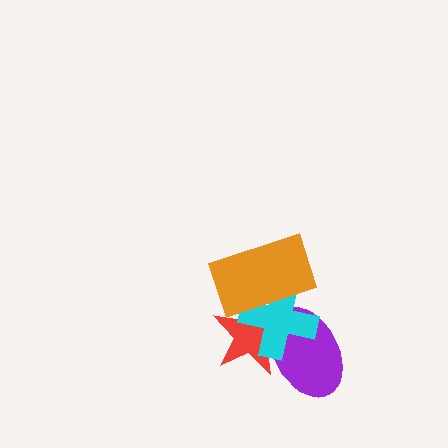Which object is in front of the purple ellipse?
The cyan cross is in front of the purple ellipse.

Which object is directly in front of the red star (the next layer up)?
The purple ellipse is directly in front of the red star.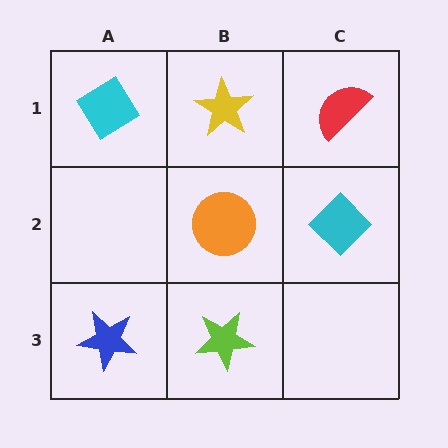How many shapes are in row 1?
3 shapes.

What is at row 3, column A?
A blue star.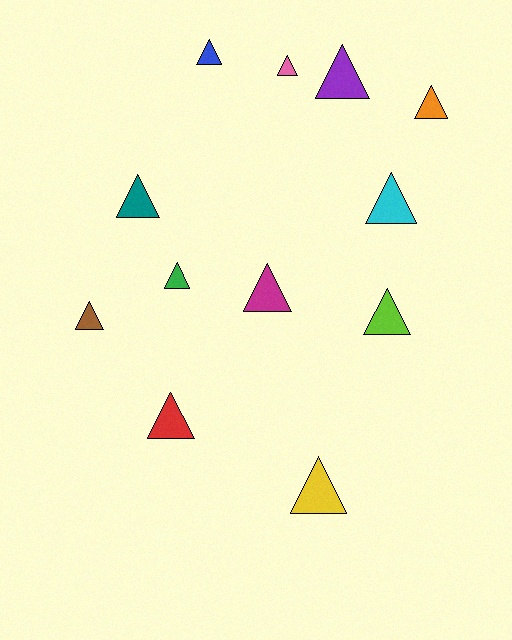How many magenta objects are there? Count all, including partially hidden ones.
There is 1 magenta object.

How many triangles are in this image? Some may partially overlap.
There are 12 triangles.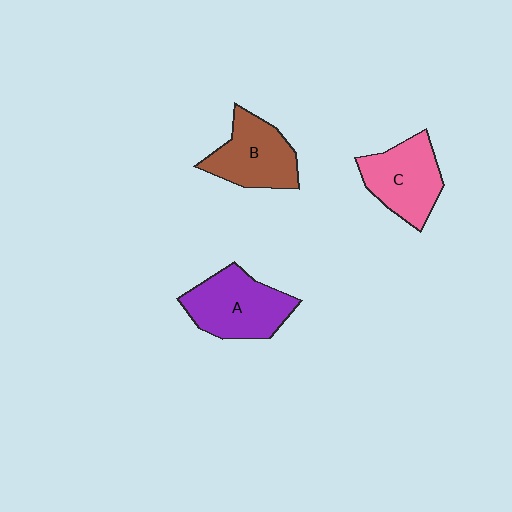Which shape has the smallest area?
Shape B (brown).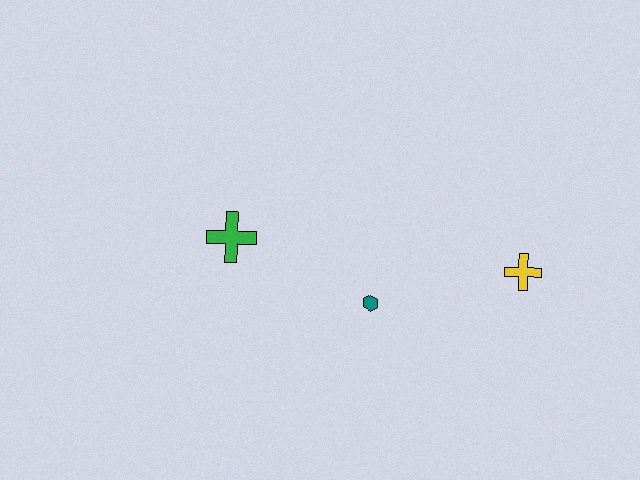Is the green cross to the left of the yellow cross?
Yes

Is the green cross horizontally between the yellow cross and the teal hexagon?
No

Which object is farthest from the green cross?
The yellow cross is farthest from the green cross.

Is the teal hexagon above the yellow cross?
No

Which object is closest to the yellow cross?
The teal hexagon is closest to the yellow cross.